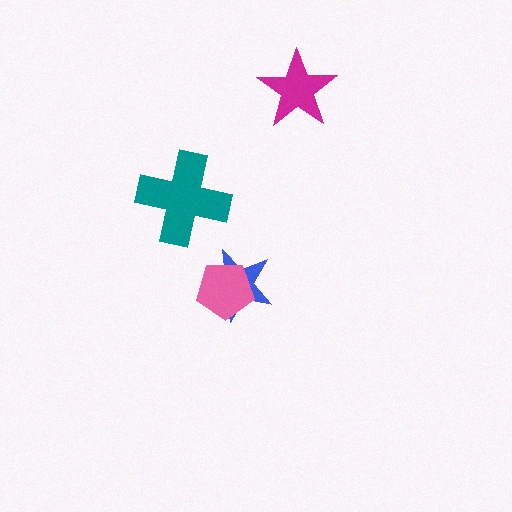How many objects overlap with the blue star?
1 object overlaps with the blue star.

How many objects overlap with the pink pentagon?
1 object overlaps with the pink pentagon.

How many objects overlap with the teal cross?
0 objects overlap with the teal cross.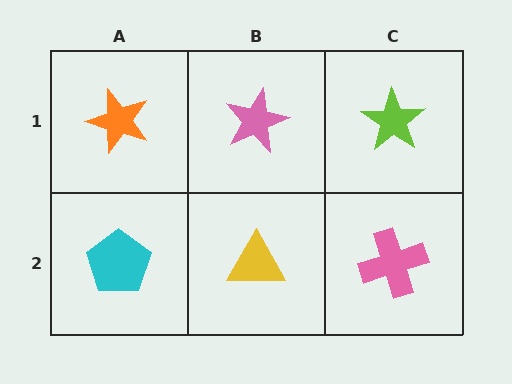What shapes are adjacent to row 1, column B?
A yellow triangle (row 2, column B), an orange star (row 1, column A), a lime star (row 1, column C).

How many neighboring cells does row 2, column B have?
3.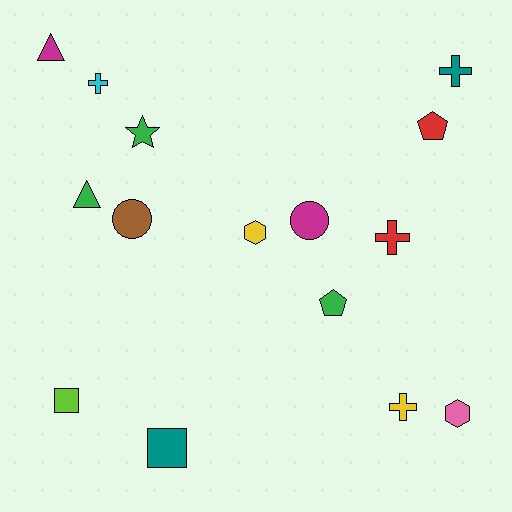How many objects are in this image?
There are 15 objects.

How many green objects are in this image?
There are 3 green objects.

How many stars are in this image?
There is 1 star.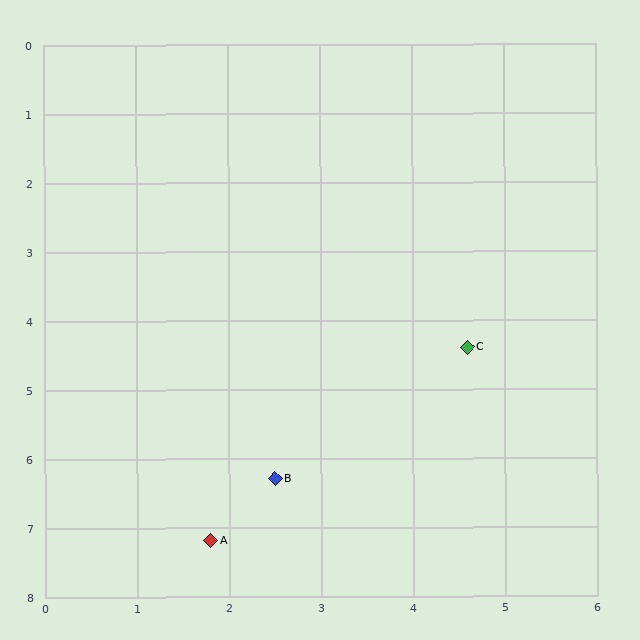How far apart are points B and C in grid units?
Points B and C are about 2.8 grid units apart.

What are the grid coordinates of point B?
Point B is at approximately (2.5, 6.3).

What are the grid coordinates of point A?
Point A is at approximately (1.8, 7.2).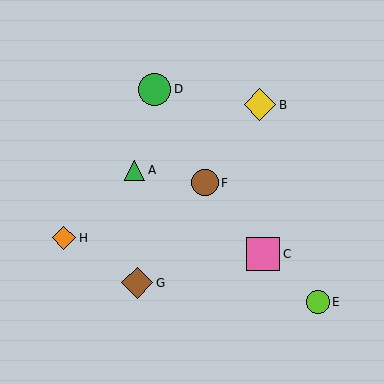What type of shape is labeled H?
Shape H is an orange diamond.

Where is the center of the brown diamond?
The center of the brown diamond is at (137, 283).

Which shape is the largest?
The pink square (labeled C) is the largest.